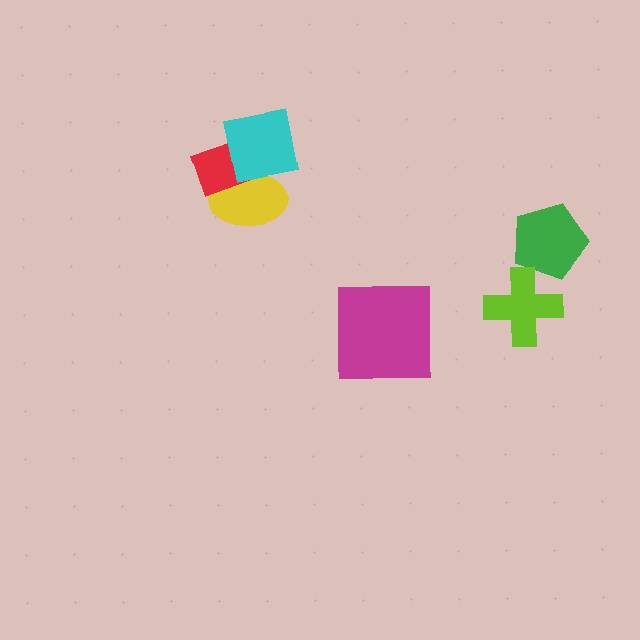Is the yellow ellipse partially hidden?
Yes, it is partially covered by another shape.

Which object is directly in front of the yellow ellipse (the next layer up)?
The red rectangle is directly in front of the yellow ellipse.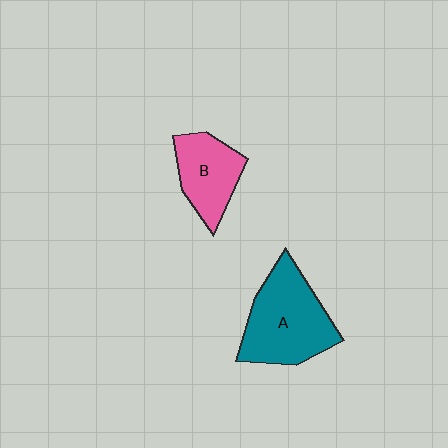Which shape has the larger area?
Shape A (teal).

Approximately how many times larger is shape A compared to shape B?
Approximately 1.6 times.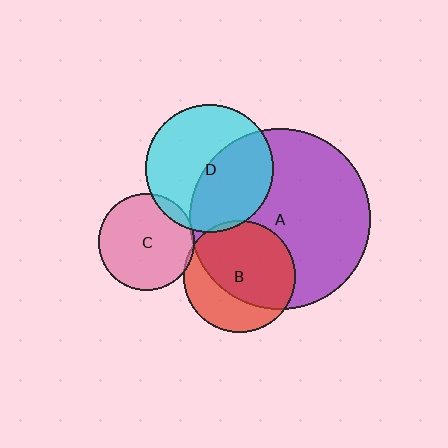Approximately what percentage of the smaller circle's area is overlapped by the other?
Approximately 10%.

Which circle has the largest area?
Circle A (purple).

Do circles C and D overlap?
Yes.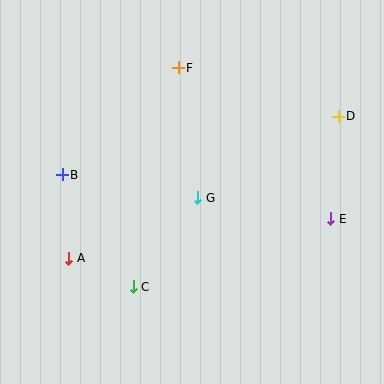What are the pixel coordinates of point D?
Point D is at (338, 116).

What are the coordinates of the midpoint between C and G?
The midpoint between C and G is at (165, 242).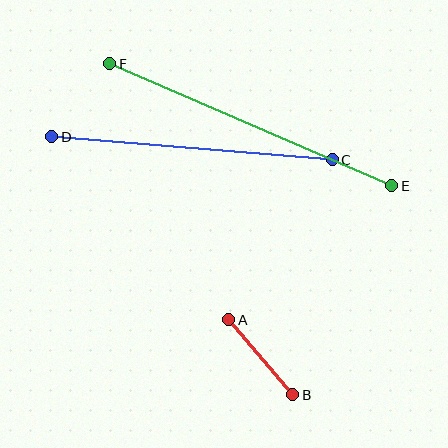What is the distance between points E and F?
The distance is approximately 307 pixels.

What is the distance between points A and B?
The distance is approximately 99 pixels.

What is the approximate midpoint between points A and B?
The midpoint is at approximately (261, 357) pixels.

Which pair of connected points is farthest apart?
Points E and F are farthest apart.